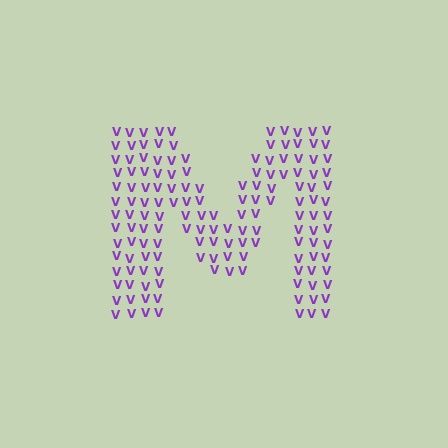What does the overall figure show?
The overall figure shows the letter M.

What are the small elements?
The small elements are letter V's.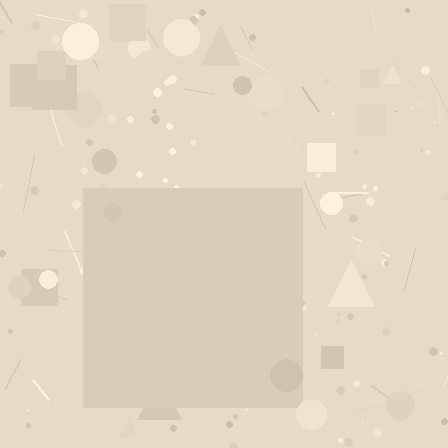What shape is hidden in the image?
A square is hidden in the image.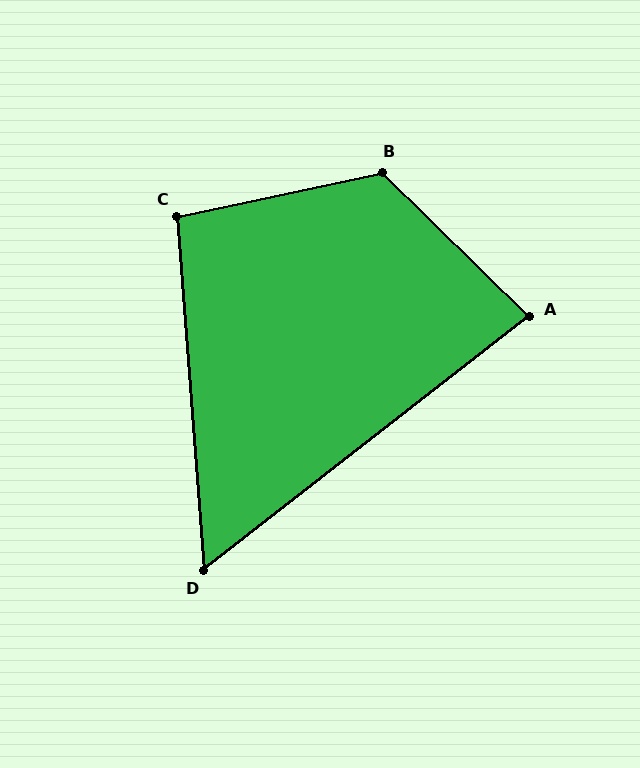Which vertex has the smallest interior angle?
D, at approximately 56 degrees.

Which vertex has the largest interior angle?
B, at approximately 124 degrees.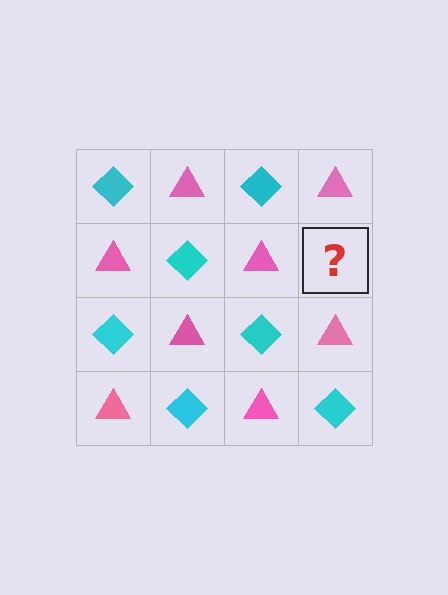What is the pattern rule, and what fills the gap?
The rule is that it alternates cyan diamond and pink triangle in a checkerboard pattern. The gap should be filled with a cyan diamond.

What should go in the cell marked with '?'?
The missing cell should contain a cyan diamond.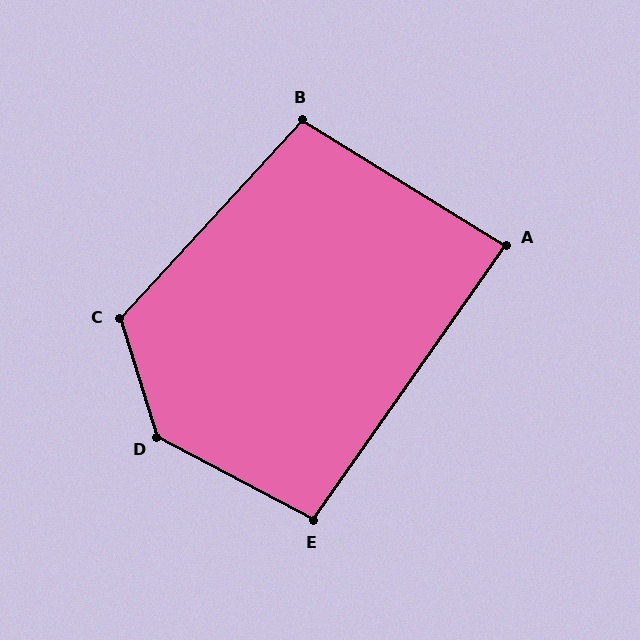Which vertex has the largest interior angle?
D, at approximately 136 degrees.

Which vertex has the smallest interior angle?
A, at approximately 86 degrees.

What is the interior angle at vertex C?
Approximately 120 degrees (obtuse).